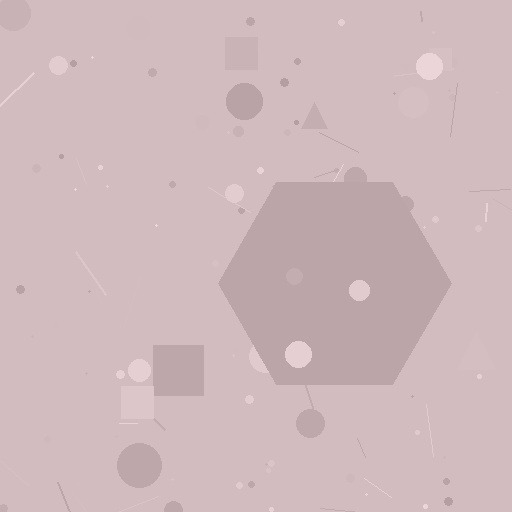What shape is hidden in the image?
A hexagon is hidden in the image.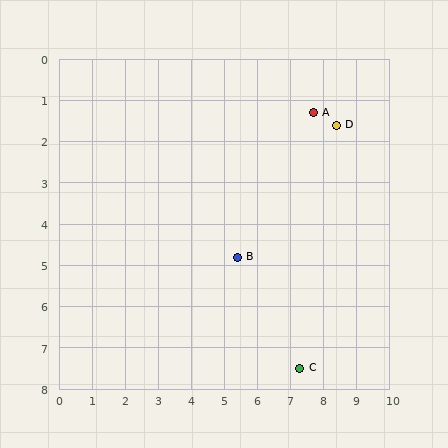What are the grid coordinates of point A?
Point A is at approximately (7.7, 1.3).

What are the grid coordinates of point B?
Point B is at approximately (5.4, 4.8).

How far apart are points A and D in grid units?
Points A and D are about 0.8 grid units apart.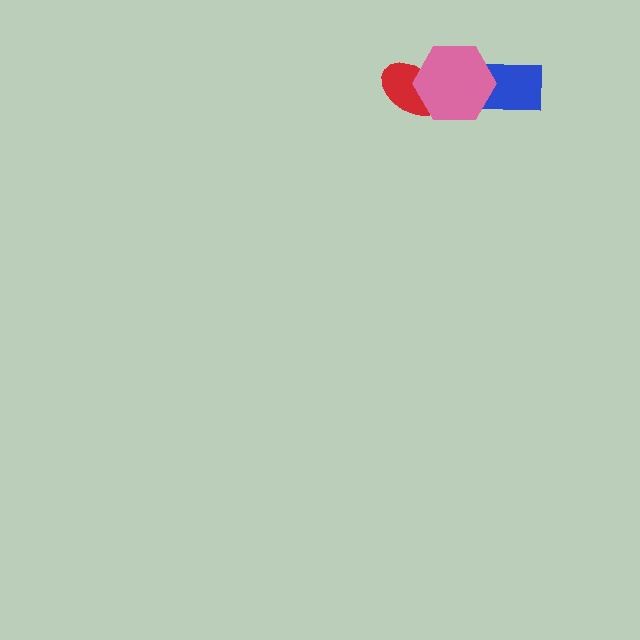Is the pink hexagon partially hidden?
No, no other shape covers it.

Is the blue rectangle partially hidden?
Yes, it is partially covered by another shape.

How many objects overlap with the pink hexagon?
2 objects overlap with the pink hexagon.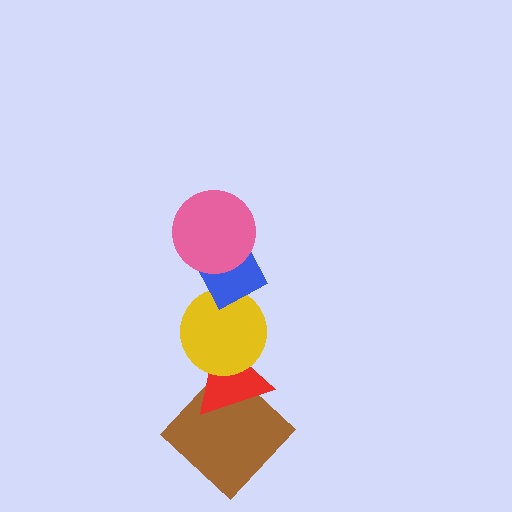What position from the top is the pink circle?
The pink circle is 1st from the top.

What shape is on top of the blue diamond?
The pink circle is on top of the blue diamond.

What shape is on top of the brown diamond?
The red triangle is on top of the brown diamond.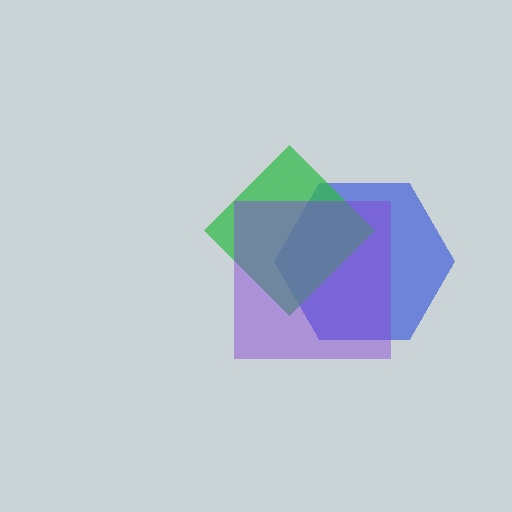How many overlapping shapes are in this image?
There are 3 overlapping shapes in the image.